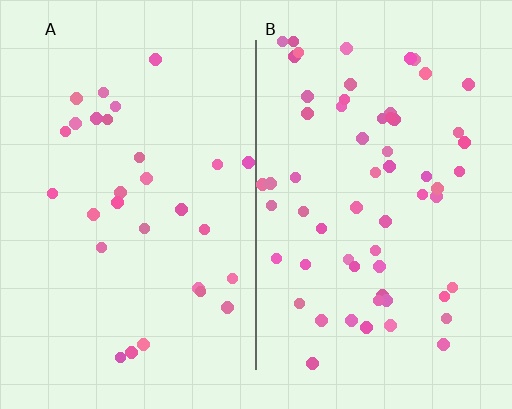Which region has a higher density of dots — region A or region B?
B (the right).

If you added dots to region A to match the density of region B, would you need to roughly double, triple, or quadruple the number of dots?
Approximately double.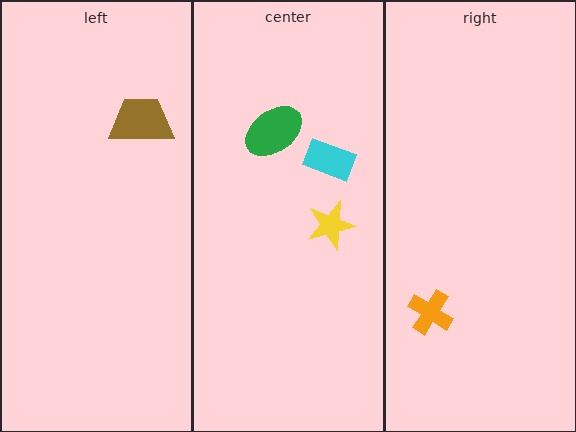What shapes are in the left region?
The brown trapezoid.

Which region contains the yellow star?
The center region.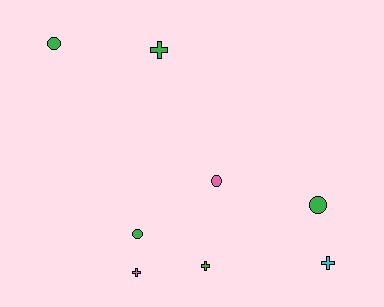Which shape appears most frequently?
Cross, with 4 objects.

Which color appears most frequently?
Green, with 5 objects.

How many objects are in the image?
There are 8 objects.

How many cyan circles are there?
There are no cyan circles.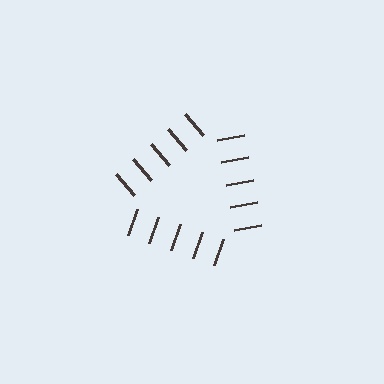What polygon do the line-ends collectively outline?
An illusory triangle — the line segments terminate on its edges but no continuous stroke is drawn.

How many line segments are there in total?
15 — 5 along each of the 3 edges.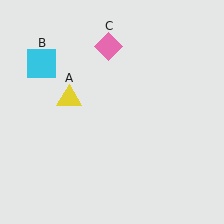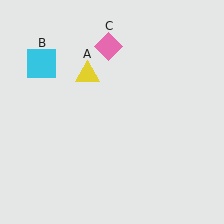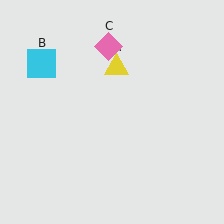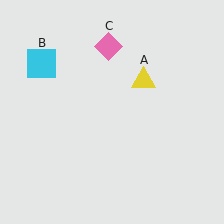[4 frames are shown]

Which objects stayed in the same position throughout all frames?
Cyan square (object B) and pink diamond (object C) remained stationary.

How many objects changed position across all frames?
1 object changed position: yellow triangle (object A).